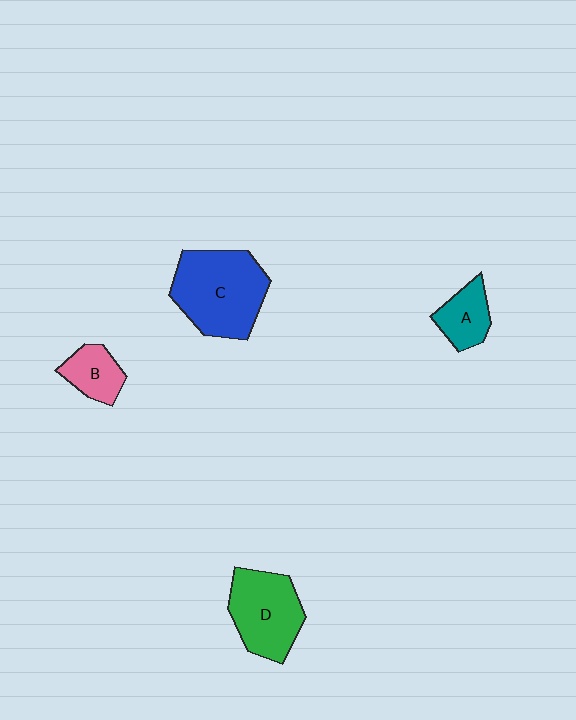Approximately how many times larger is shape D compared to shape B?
Approximately 2.0 times.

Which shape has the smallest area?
Shape B (pink).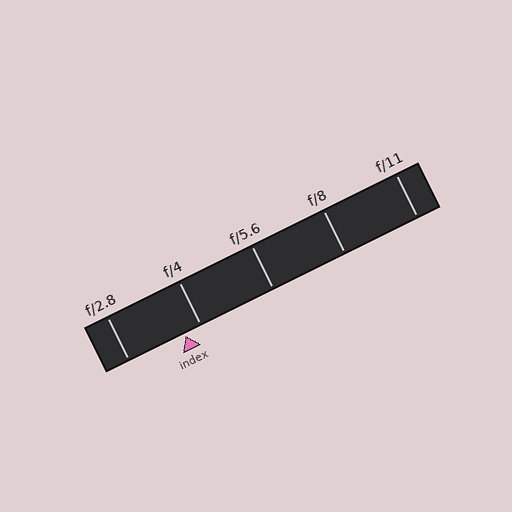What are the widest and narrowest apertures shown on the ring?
The widest aperture shown is f/2.8 and the narrowest is f/11.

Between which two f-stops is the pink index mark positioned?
The index mark is between f/2.8 and f/4.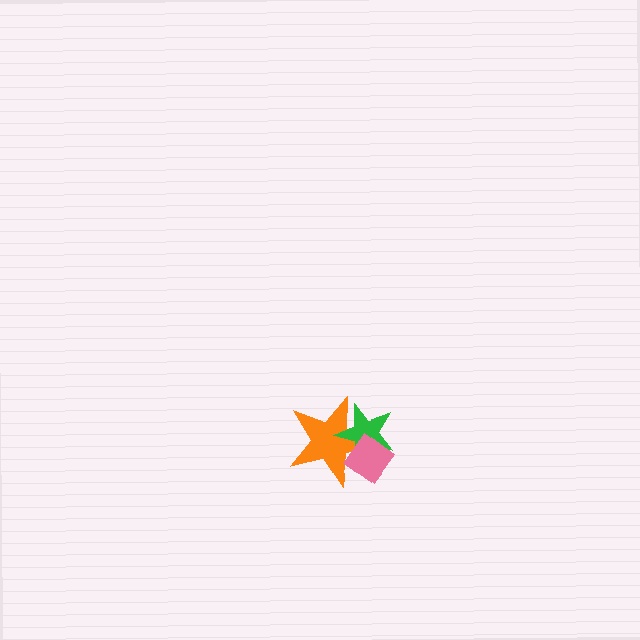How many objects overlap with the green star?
2 objects overlap with the green star.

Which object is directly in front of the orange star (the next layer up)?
The green star is directly in front of the orange star.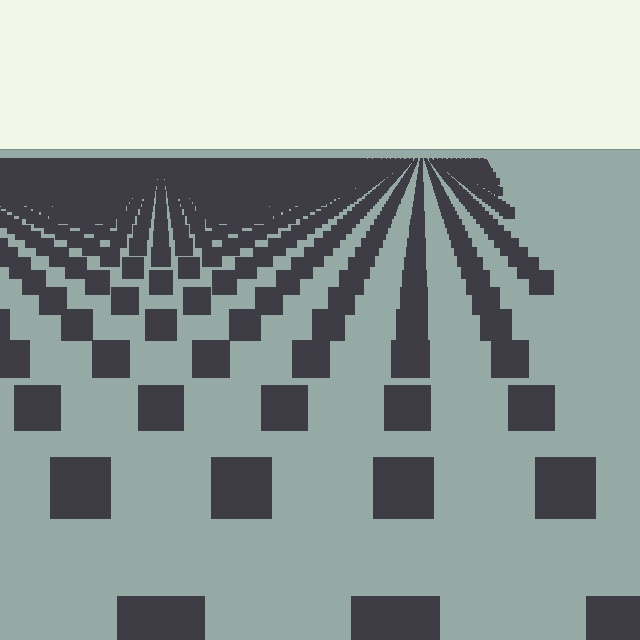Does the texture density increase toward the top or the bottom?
Density increases toward the top.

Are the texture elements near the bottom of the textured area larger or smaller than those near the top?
Larger. Near the bottom, elements are closer to the viewer and appear at a bigger on-screen size.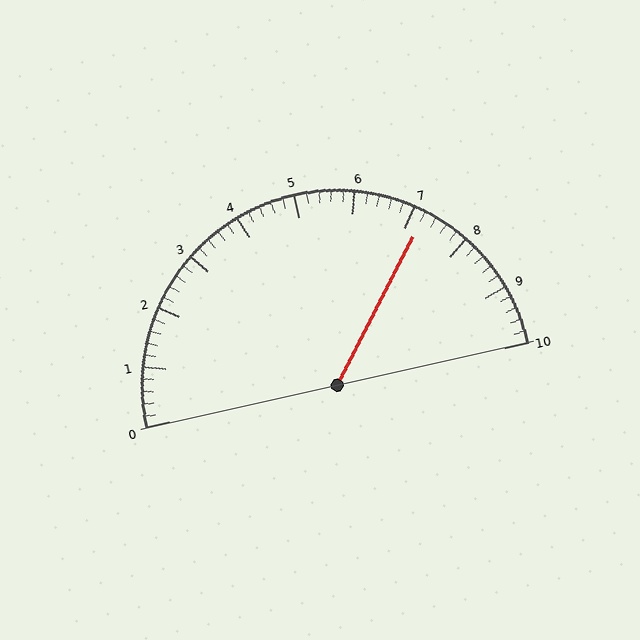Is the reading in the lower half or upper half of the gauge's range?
The reading is in the upper half of the range (0 to 10).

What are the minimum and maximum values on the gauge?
The gauge ranges from 0 to 10.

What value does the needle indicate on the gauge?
The needle indicates approximately 7.2.